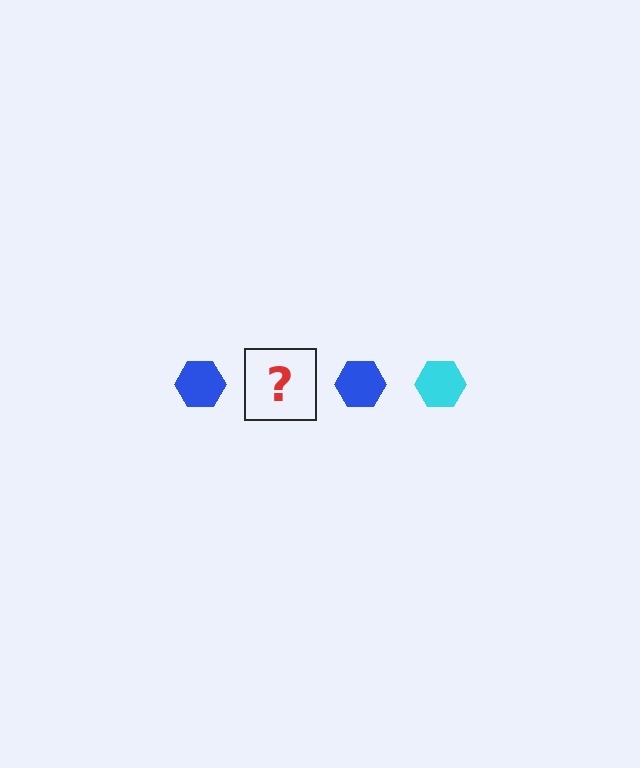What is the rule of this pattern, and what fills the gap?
The rule is that the pattern cycles through blue, cyan hexagons. The gap should be filled with a cyan hexagon.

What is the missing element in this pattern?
The missing element is a cyan hexagon.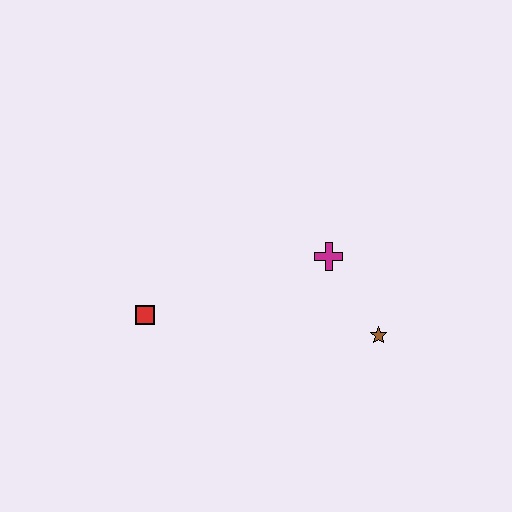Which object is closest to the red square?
The magenta cross is closest to the red square.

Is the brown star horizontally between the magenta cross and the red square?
No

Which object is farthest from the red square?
The brown star is farthest from the red square.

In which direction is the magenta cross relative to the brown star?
The magenta cross is above the brown star.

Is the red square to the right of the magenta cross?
No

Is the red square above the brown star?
Yes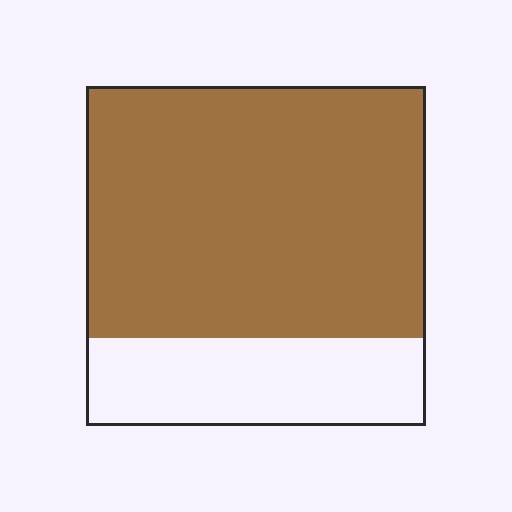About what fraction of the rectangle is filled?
About three quarters (3/4).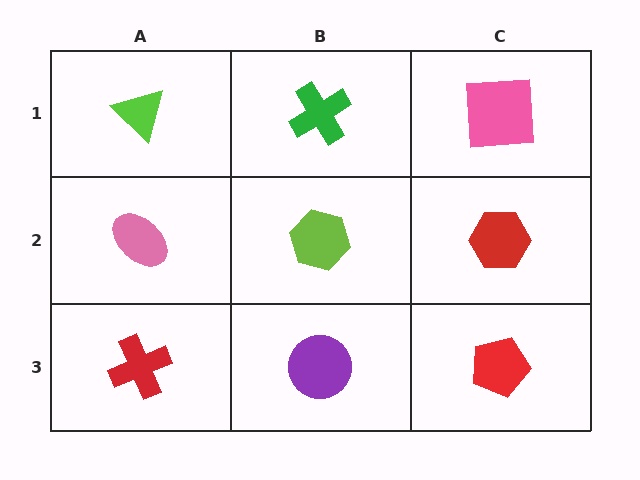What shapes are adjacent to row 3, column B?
A lime hexagon (row 2, column B), a red cross (row 3, column A), a red pentagon (row 3, column C).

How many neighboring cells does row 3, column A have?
2.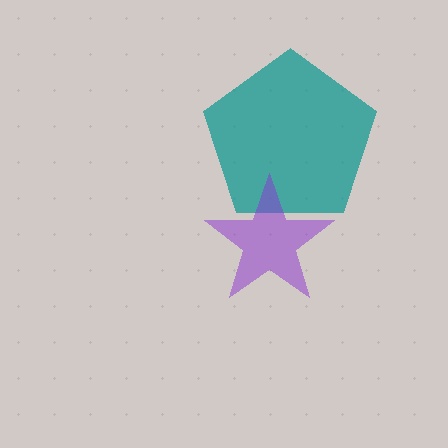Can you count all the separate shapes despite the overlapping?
Yes, there are 2 separate shapes.